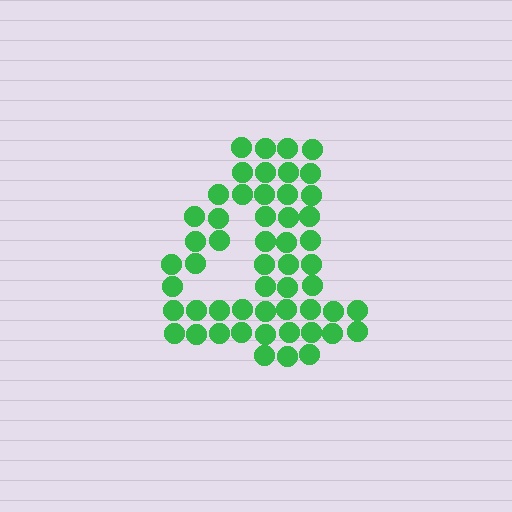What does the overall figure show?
The overall figure shows the digit 4.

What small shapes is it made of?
It is made of small circles.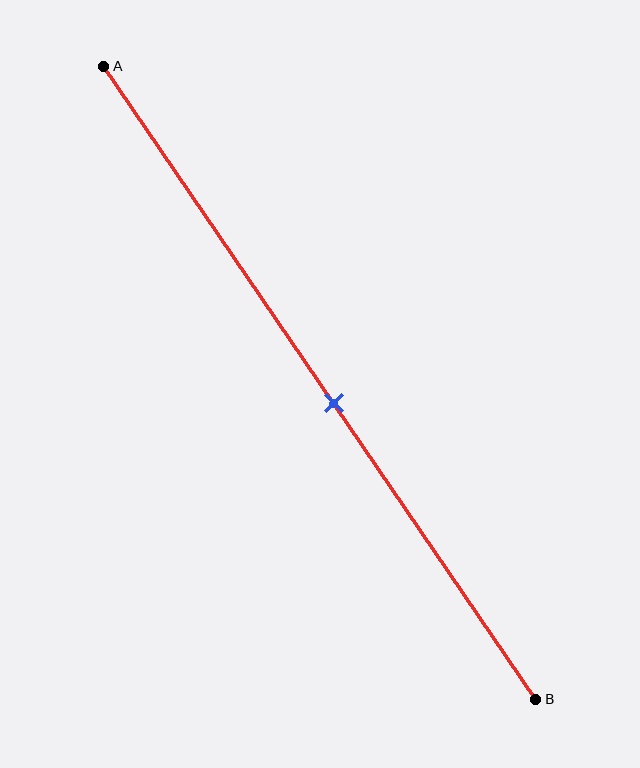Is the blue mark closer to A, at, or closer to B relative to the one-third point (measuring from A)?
The blue mark is closer to point B than the one-third point of segment AB.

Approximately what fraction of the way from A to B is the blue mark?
The blue mark is approximately 55% of the way from A to B.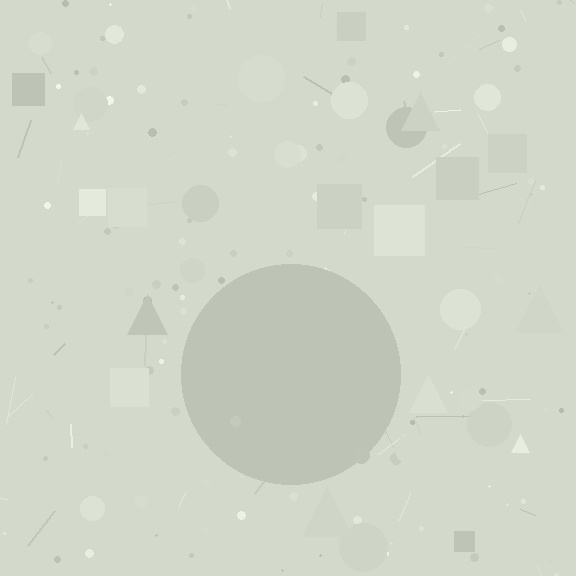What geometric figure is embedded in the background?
A circle is embedded in the background.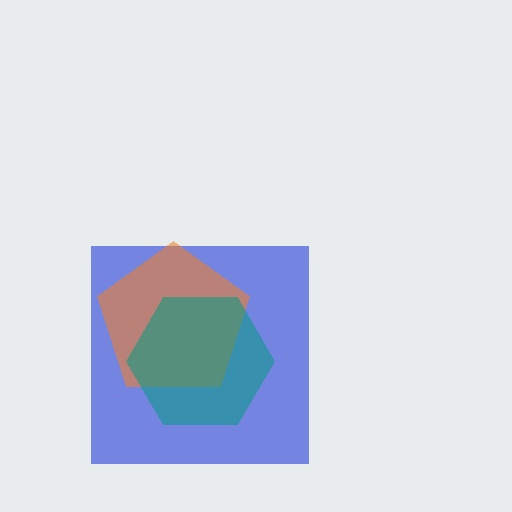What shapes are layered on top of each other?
The layered shapes are: a blue square, an orange pentagon, a teal hexagon.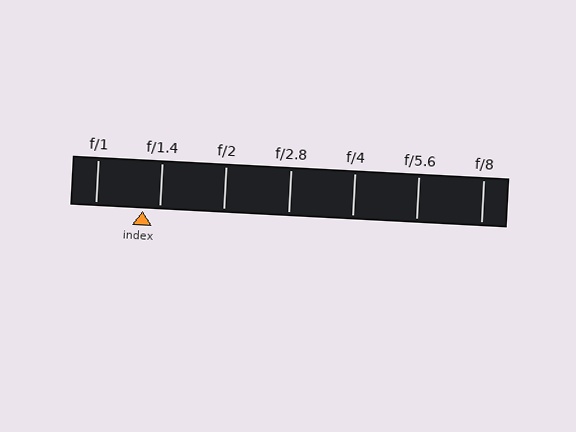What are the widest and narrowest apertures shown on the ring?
The widest aperture shown is f/1 and the narrowest is f/8.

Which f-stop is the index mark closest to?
The index mark is closest to f/1.4.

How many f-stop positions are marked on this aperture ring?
There are 7 f-stop positions marked.